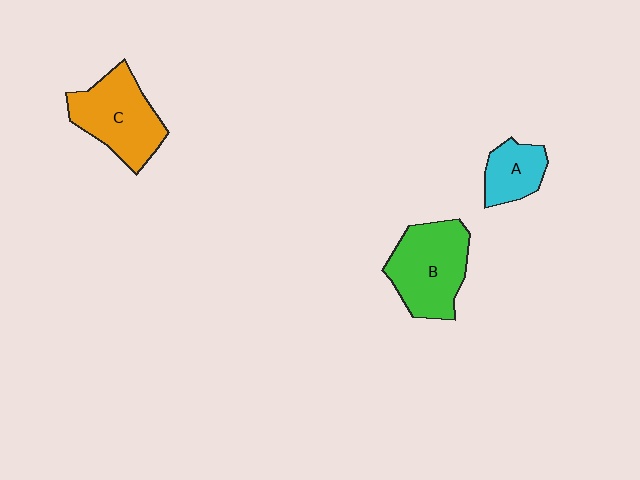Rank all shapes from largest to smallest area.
From largest to smallest: B (green), C (orange), A (cyan).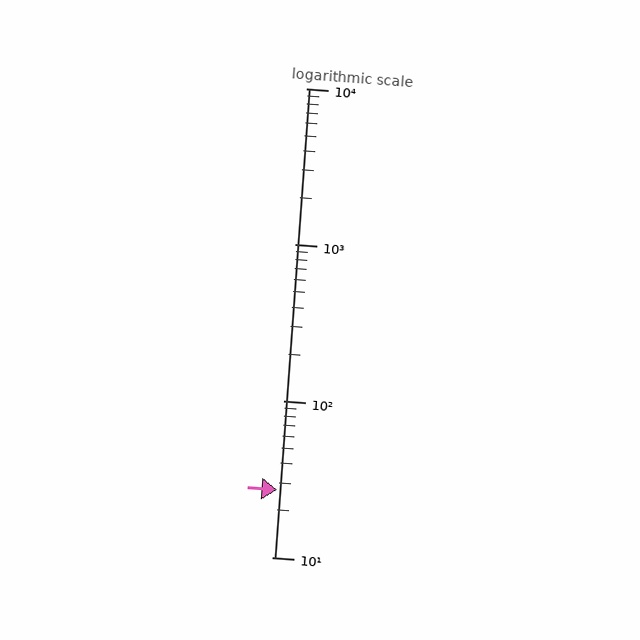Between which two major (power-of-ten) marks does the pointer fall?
The pointer is between 10 and 100.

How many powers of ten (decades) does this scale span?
The scale spans 3 decades, from 10 to 10000.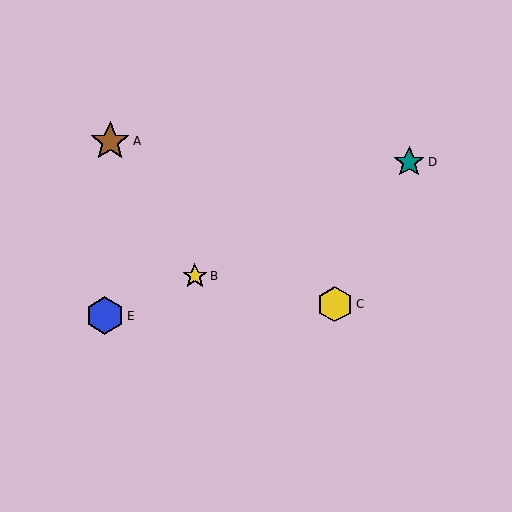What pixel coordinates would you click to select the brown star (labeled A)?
Click at (110, 141) to select the brown star A.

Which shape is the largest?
The brown star (labeled A) is the largest.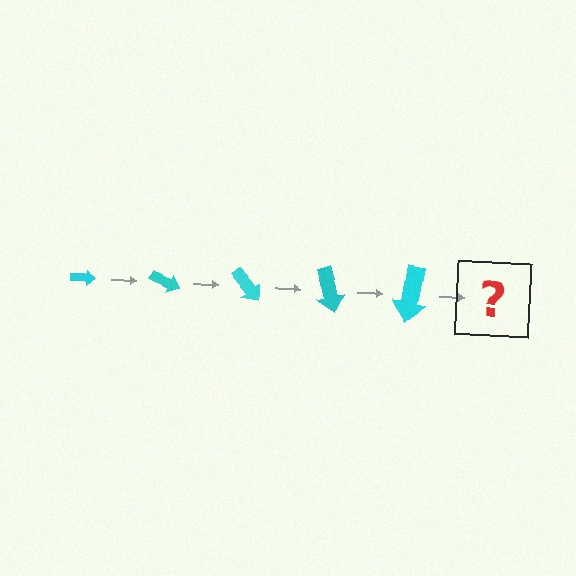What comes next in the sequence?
The next element should be an arrow, larger than the previous one and rotated 125 degrees from the start.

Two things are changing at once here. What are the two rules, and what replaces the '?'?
The two rules are that the arrow grows larger each step and it rotates 25 degrees each step. The '?' should be an arrow, larger than the previous one and rotated 125 degrees from the start.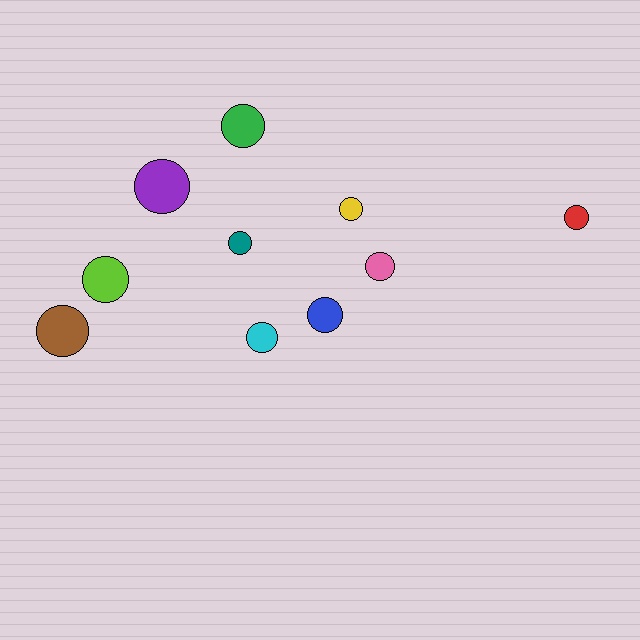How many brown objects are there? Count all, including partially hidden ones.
There is 1 brown object.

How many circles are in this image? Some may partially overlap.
There are 10 circles.